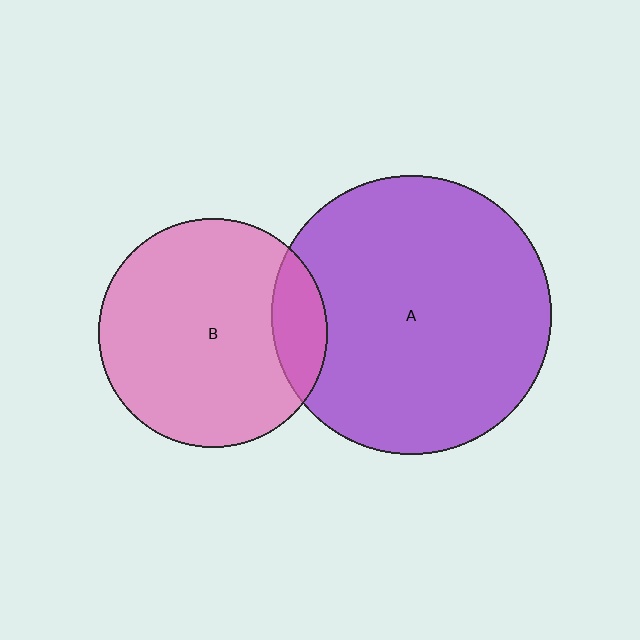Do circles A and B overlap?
Yes.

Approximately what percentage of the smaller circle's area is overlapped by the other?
Approximately 15%.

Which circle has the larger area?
Circle A (purple).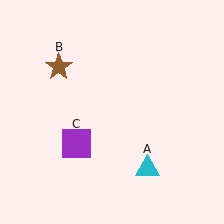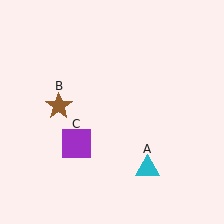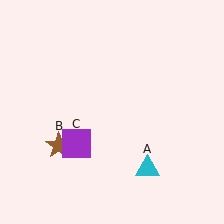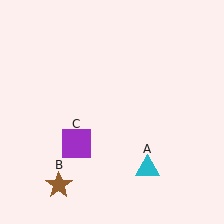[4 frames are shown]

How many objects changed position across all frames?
1 object changed position: brown star (object B).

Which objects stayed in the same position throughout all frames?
Cyan triangle (object A) and purple square (object C) remained stationary.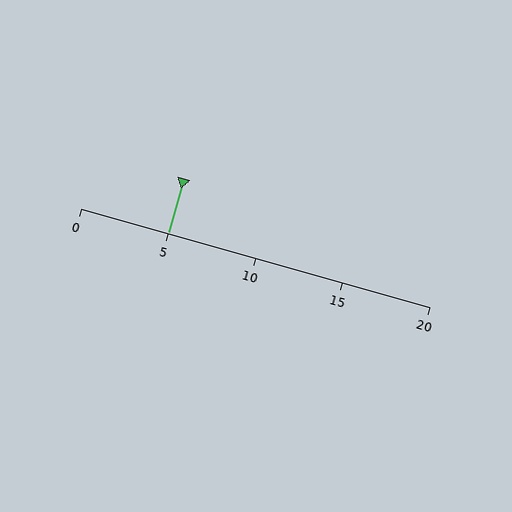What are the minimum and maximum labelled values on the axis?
The axis runs from 0 to 20.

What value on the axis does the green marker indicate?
The marker indicates approximately 5.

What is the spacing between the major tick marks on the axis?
The major ticks are spaced 5 apart.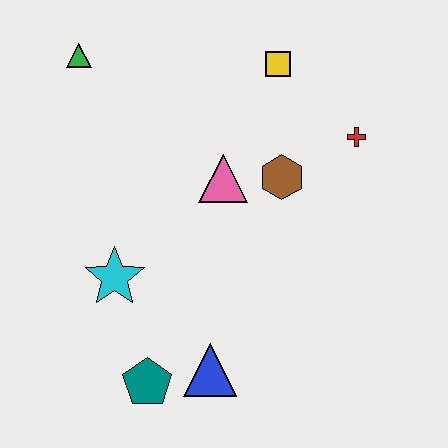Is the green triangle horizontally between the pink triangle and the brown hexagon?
No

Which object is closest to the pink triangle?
The brown hexagon is closest to the pink triangle.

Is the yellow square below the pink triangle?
No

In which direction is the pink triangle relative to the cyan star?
The pink triangle is to the right of the cyan star.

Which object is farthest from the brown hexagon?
The teal pentagon is farthest from the brown hexagon.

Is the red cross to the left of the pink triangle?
No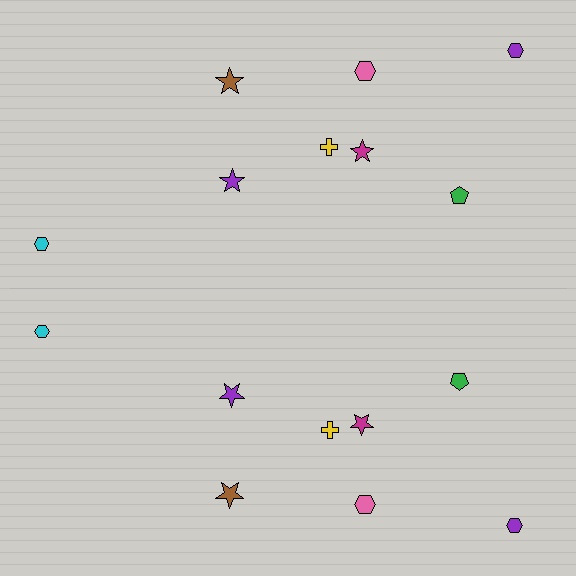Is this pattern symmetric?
Yes, this pattern has bilateral (reflection) symmetry.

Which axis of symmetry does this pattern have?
The pattern has a horizontal axis of symmetry running through the center of the image.